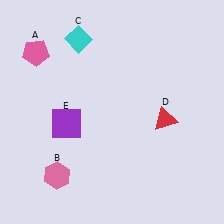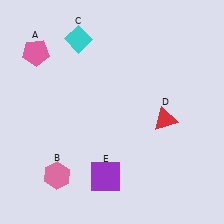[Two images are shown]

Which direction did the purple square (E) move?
The purple square (E) moved down.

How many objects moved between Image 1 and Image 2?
1 object moved between the two images.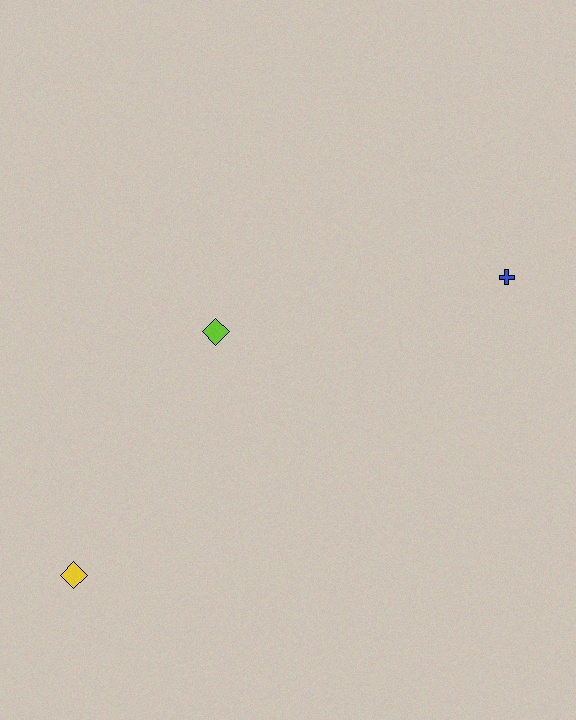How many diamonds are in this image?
There are 2 diamonds.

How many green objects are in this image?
There are no green objects.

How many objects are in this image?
There are 3 objects.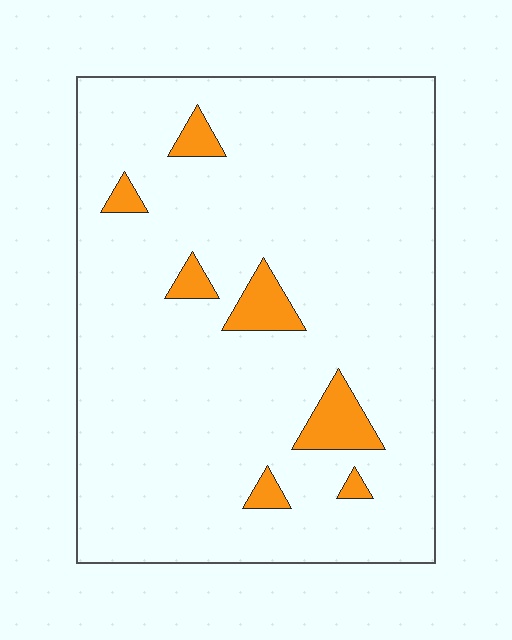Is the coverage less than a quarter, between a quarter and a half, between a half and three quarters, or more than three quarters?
Less than a quarter.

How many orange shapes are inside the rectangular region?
7.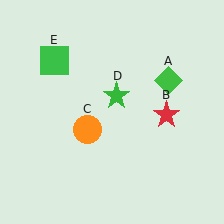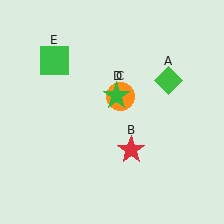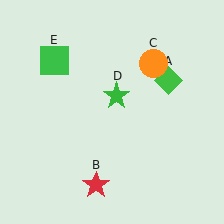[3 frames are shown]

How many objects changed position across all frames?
2 objects changed position: red star (object B), orange circle (object C).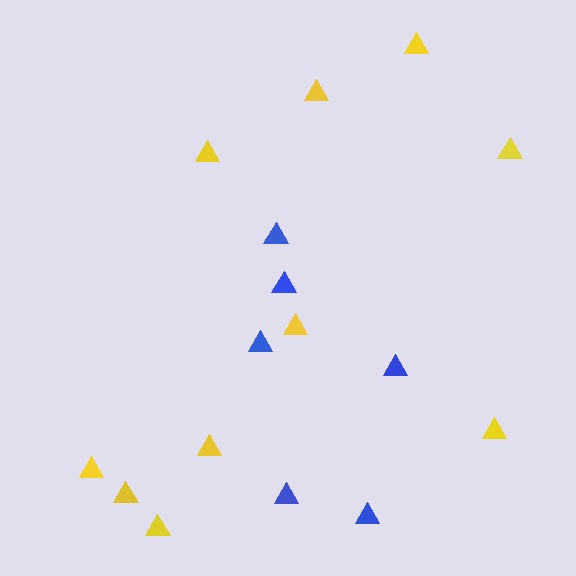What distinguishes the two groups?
There are 2 groups: one group of blue triangles (6) and one group of yellow triangles (10).